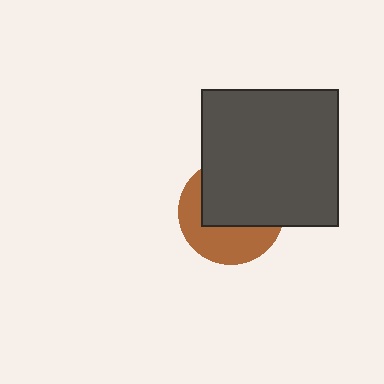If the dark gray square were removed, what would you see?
You would see the complete brown circle.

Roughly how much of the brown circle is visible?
A small part of it is visible (roughly 44%).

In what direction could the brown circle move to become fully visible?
The brown circle could move toward the lower-left. That would shift it out from behind the dark gray square entirely.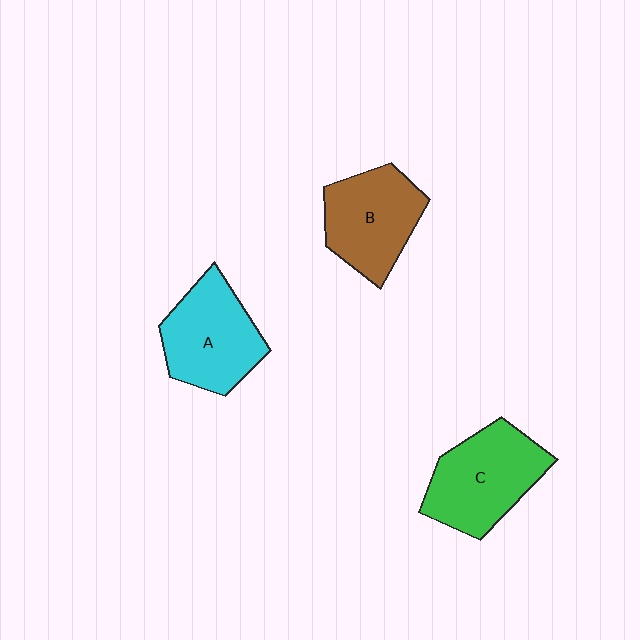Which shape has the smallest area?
Shape B (brown).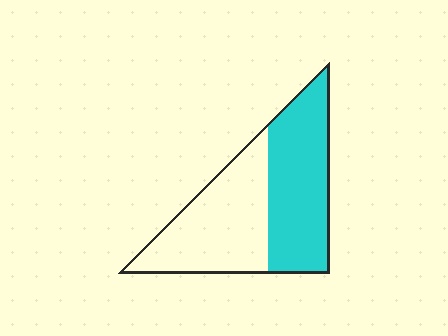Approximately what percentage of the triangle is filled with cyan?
Approximately 50%.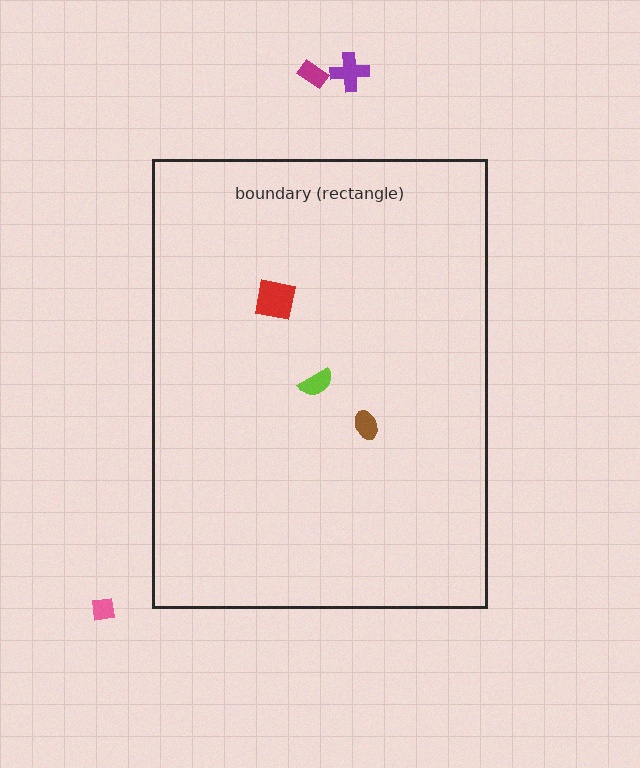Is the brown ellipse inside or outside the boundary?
Inside.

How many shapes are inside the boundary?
3 inside, 3 outside.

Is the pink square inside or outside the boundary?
Outside.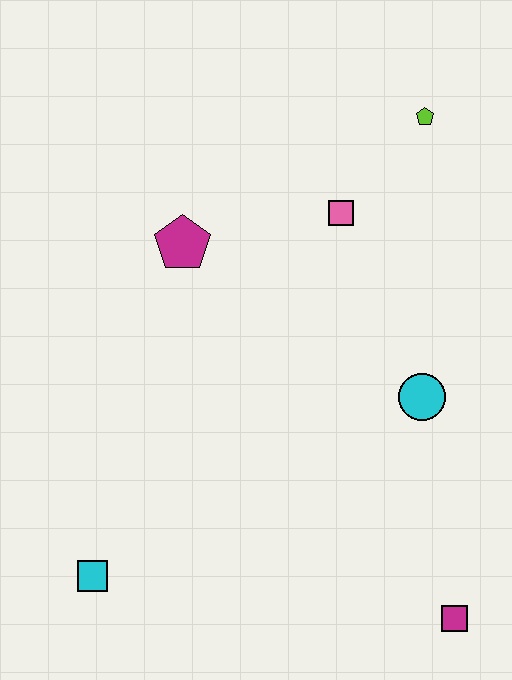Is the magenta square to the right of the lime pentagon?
Yes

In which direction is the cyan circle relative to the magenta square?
The cyan circle is above the magenta square.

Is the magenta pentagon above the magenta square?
Yes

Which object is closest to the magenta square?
The cyan circle is closest to the magenta square.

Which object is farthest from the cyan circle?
The cyan square is farthest from the cyan circle.